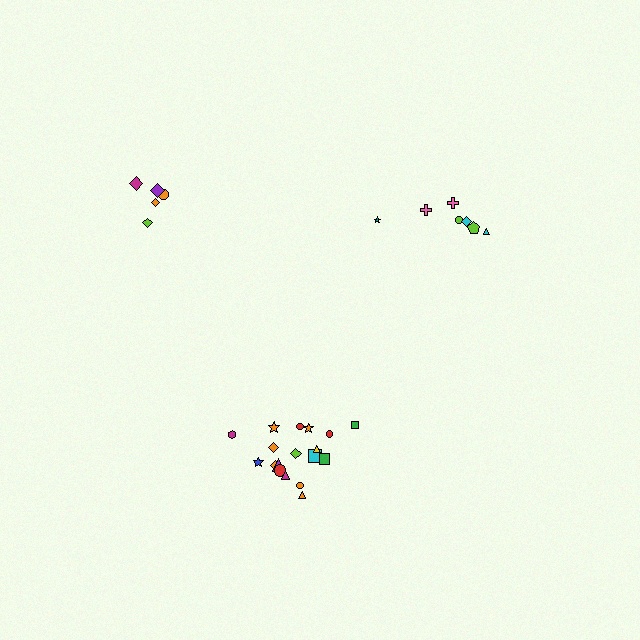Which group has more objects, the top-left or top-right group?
The top-right group.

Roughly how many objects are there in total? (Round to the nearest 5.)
Roughly 30 objects in total.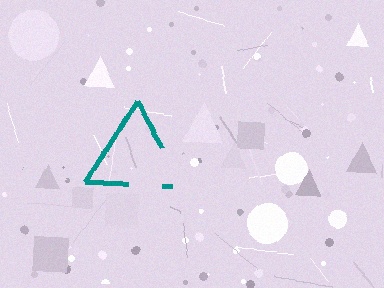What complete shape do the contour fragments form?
The contour fragments form a triangle.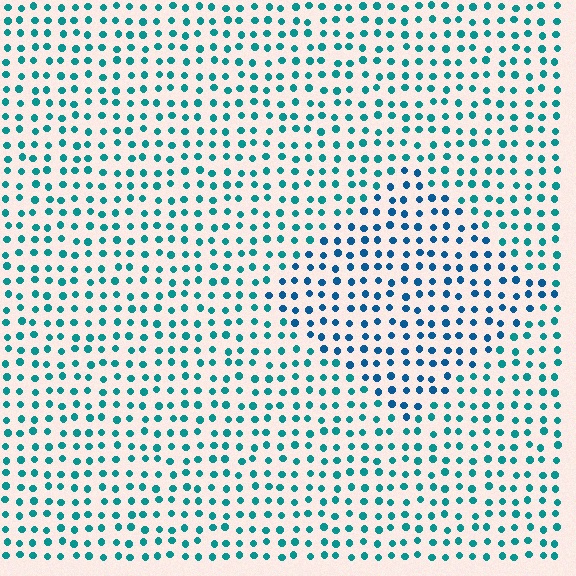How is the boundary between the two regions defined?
The boundary is defined purely by a slight shift in hue (about 27 degrees). Spacing, size, and orientation are identical on both sides.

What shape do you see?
I see a diamond.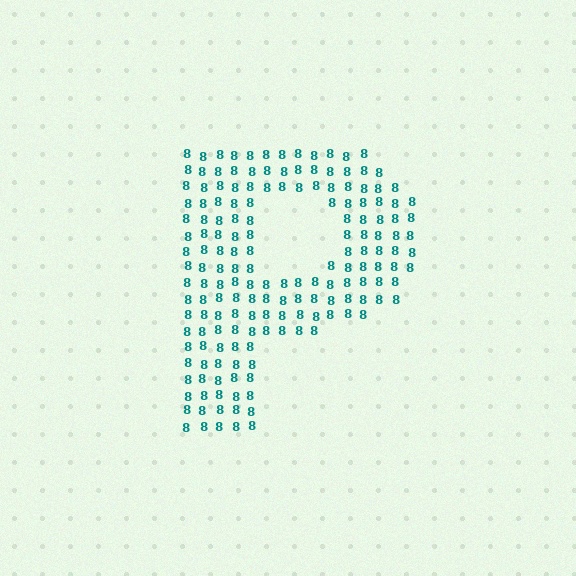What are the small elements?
The small elements are digit 8's.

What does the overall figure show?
The overall figure shows the letter P.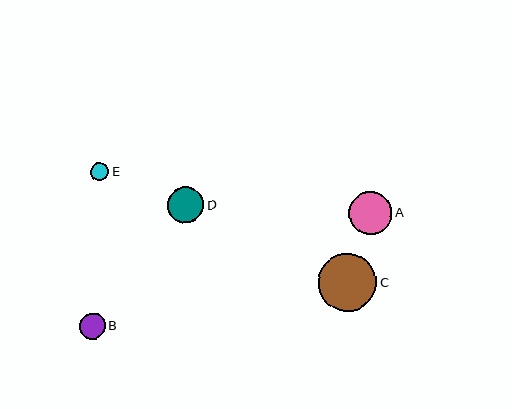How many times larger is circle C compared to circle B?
Circle C is approximately 2.2 times the size of circle B.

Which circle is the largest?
Circle C is the largest with a size of approximately 58 pixels.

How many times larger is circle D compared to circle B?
Circle D is approximately 1.4 times the size of circle B.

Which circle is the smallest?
Circle E is the smallest with a size of approximately 18 pixels.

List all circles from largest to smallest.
From largest to smallest: C, A, D, B, E.